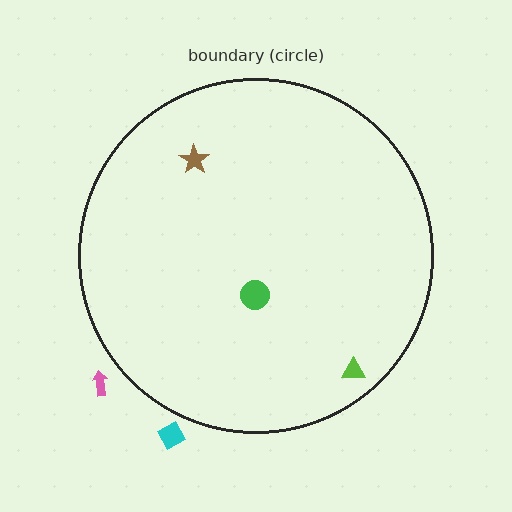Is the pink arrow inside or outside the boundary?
Outside.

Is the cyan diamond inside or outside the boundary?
Outside.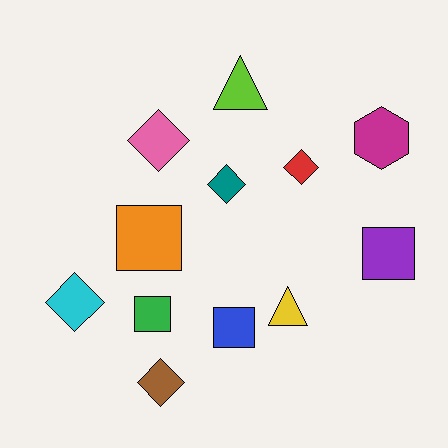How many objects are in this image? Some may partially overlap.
There are 12 objects.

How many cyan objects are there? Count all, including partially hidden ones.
There is 1 cyan object.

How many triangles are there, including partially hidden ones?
There are 2 triangles.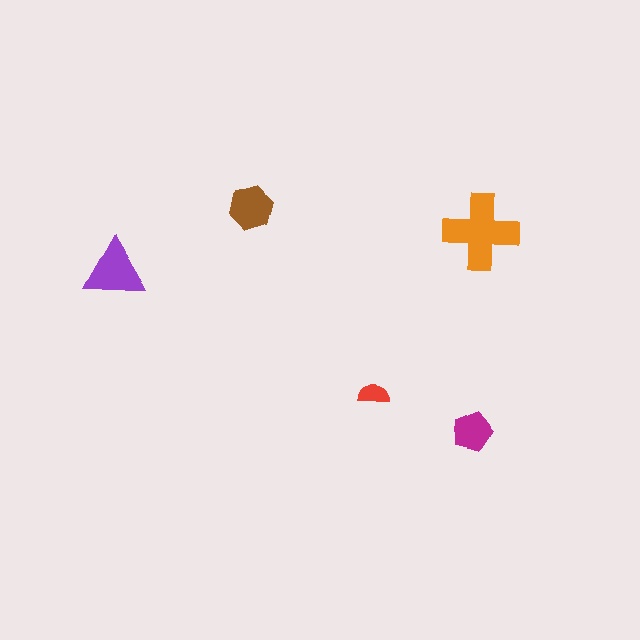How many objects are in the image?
There are 5 objects in the image.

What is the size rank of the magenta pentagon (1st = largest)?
4th.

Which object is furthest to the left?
The purple triangle is leftmost.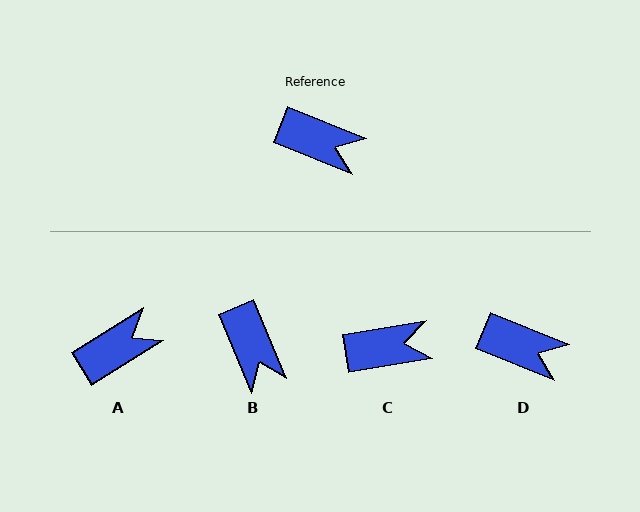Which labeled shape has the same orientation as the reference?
D.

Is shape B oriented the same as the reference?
No, it is off by about 45 degrees.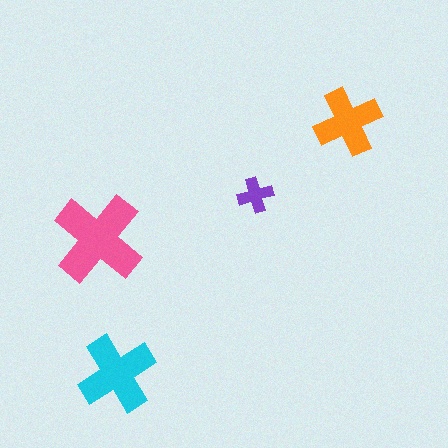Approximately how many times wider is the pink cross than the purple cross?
About 2.5 times wider.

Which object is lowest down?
The cyan cross is bottommost.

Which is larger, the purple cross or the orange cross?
The orange one.